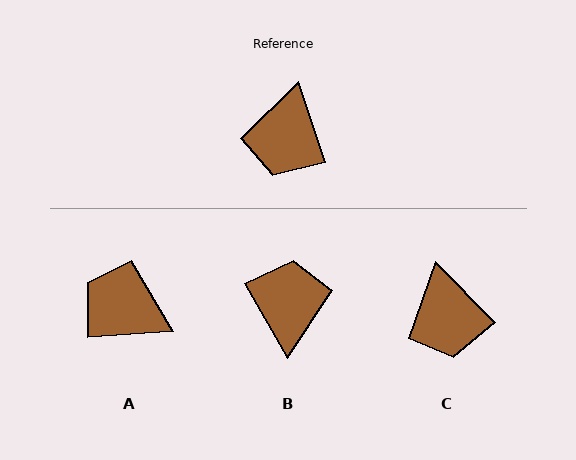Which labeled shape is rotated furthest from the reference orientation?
B, about 168 degrees away.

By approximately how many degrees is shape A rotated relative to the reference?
Approximately 104 degrees clockwise.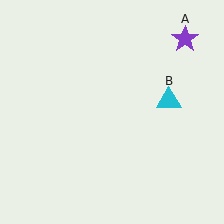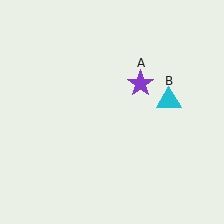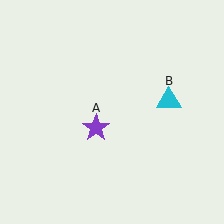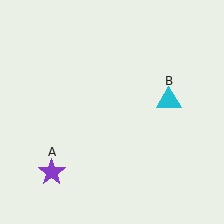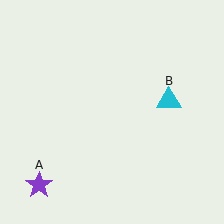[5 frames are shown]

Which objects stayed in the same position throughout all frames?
Cyan triangle (object B) remained stationary.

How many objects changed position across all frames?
1 object changed position: purple star (object A).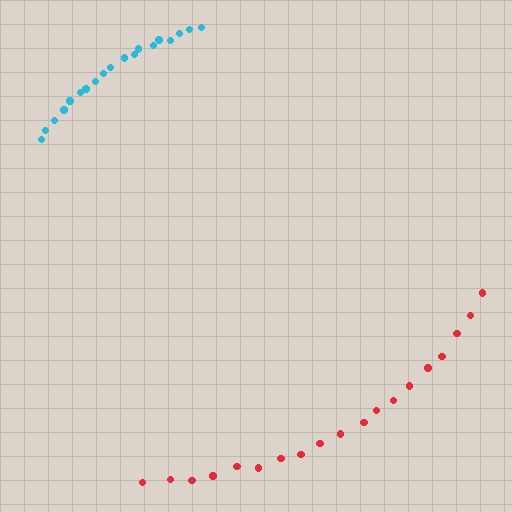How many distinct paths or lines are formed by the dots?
There are 2 distinct paths.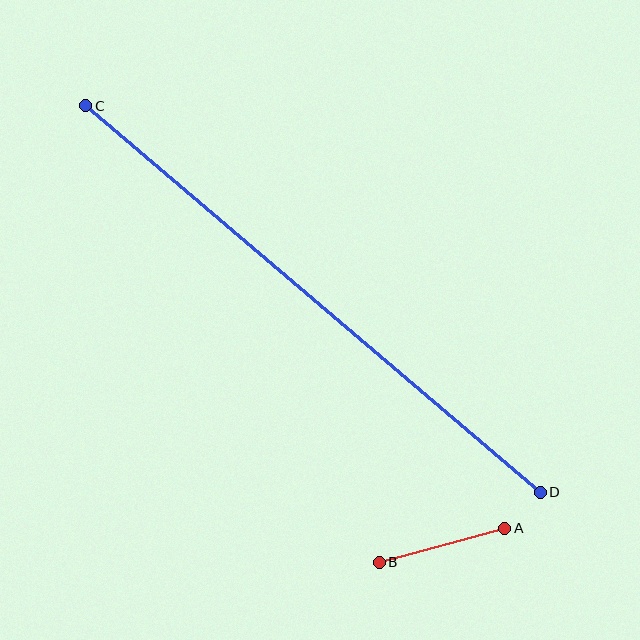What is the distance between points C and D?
The distance is approximately 597 pixels.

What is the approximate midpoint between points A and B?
The midpoint is at approximately (442, 545) pixels.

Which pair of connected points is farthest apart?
Points C and D are farthest apart.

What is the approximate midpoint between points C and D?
The midpoint is at approximately (313, 299) pixels.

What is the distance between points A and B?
The distance is approximately 130 pixels.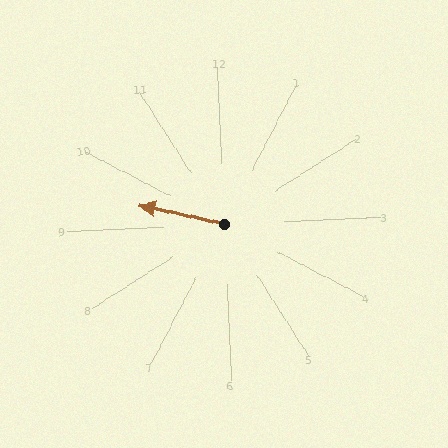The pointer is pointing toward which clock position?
Roughly 10 o'clock.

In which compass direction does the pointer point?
West.